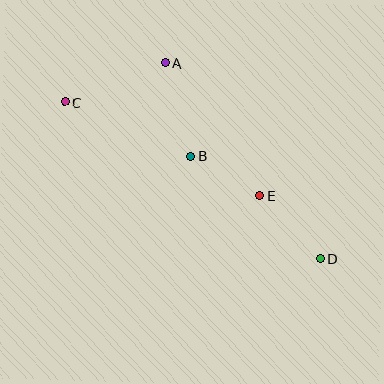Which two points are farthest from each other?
Points C and D are farthest from each other.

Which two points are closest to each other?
Points B and E are closest to each other.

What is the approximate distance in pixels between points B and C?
The distance between B and C is approximately 137 pixels.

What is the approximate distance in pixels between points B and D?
The distance between B and D is approximately 165 pixels.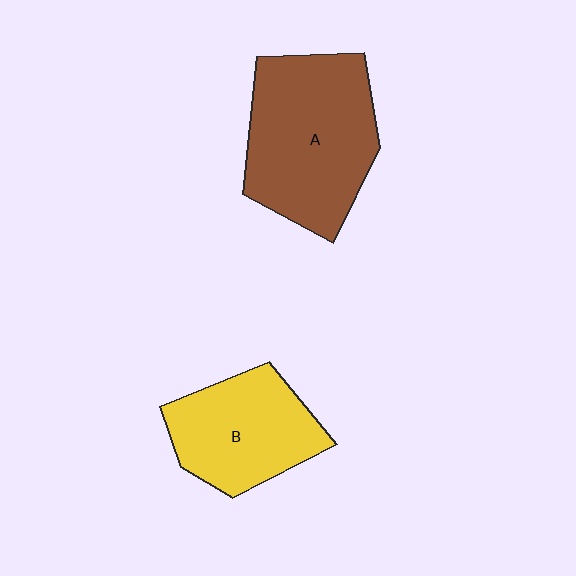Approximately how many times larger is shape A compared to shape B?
Approximately 1.4 times.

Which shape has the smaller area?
Shape B (yellow).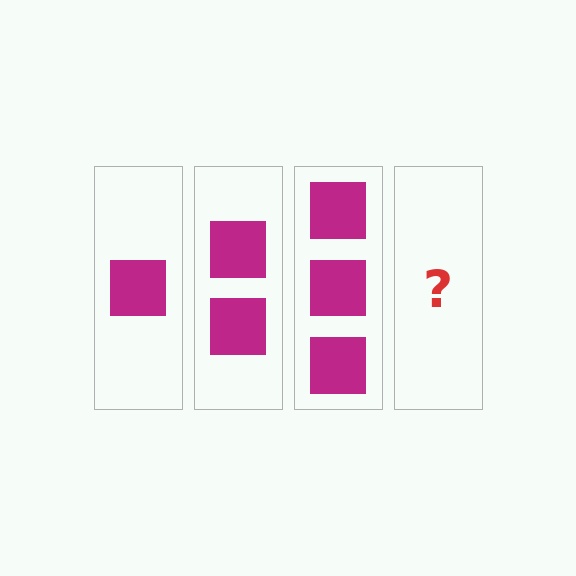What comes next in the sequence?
The next element should be 4 squares.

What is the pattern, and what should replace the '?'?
The pattern is that each step adds one more square. The '?' should be 4 squares.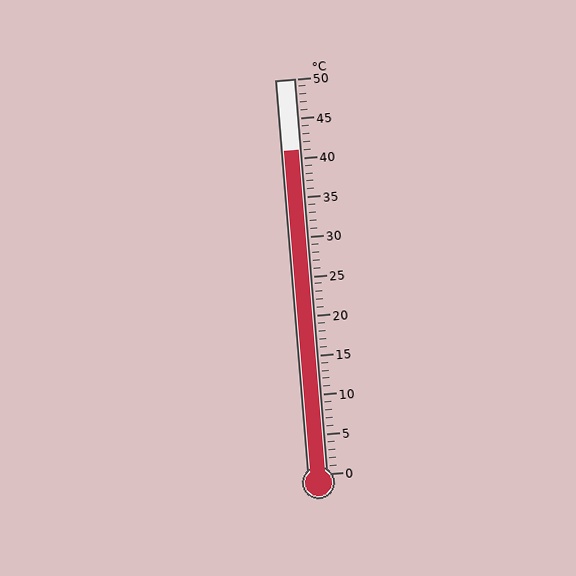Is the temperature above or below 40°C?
The temperature is above 40°C.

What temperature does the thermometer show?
The thermometer shows approximately 41°C.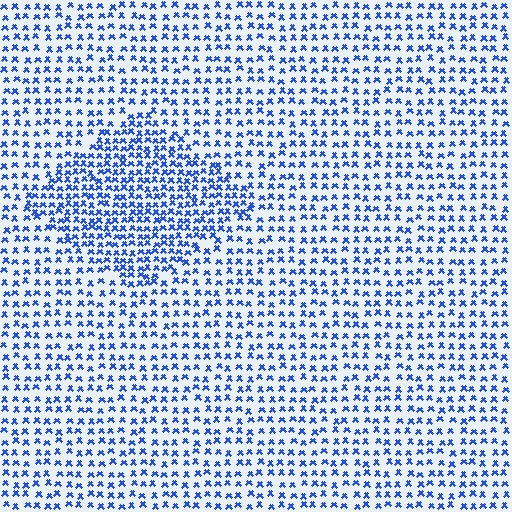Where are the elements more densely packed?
The elements are more densely packed inside the diamond boundary.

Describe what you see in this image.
The image contains small blue elements arranged at two different densities. A diamond-shaped region is visible where the elements are more densely packed than the surrounding area.